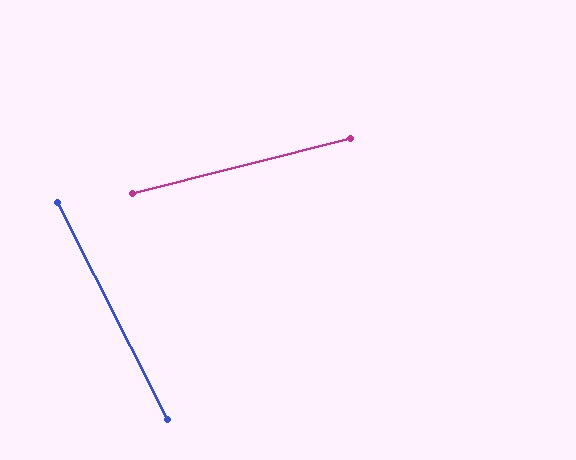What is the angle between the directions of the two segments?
Approximately 77 degrees.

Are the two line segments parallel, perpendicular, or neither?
Neither parallel nor perpendicular — they differ by about 77°.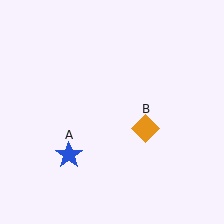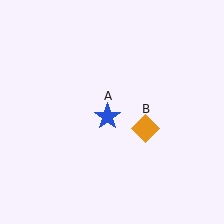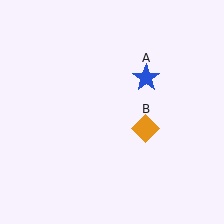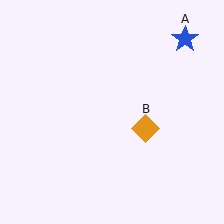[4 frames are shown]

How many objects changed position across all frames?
1 object changed position: blue star (object A).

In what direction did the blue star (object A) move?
The blue star (object A) moved up and to the right.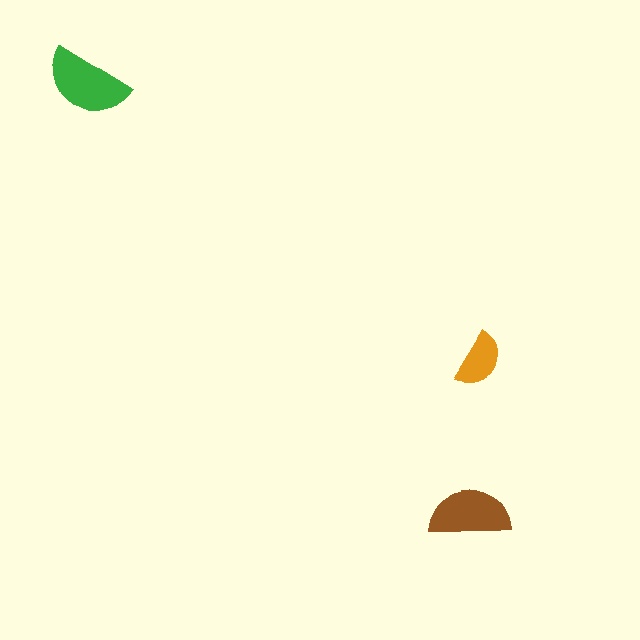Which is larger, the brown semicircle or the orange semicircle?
The brown one.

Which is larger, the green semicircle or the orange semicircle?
The green one.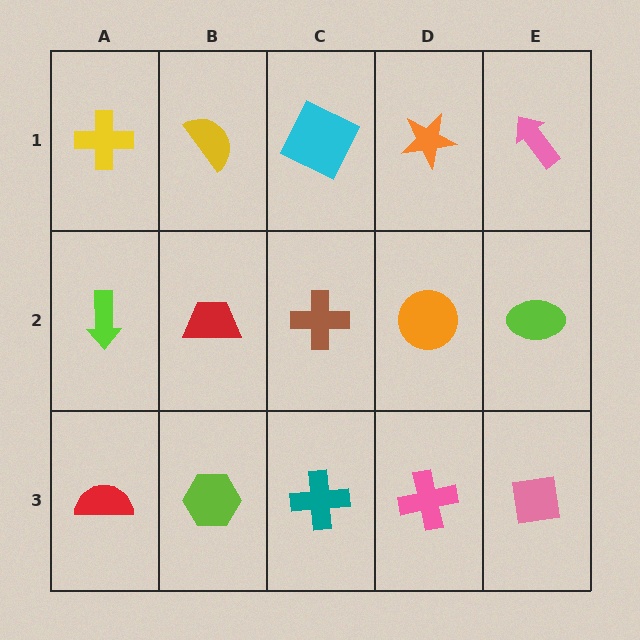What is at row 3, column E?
A pink square.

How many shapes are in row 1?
5 shapes.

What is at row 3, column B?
A lime hexagon.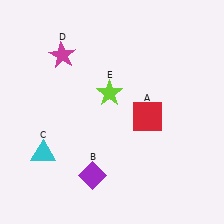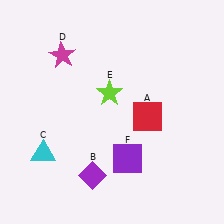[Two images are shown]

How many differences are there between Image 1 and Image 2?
There is 1 difference between the two images.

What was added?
A purple square (F) was added in Image 2.